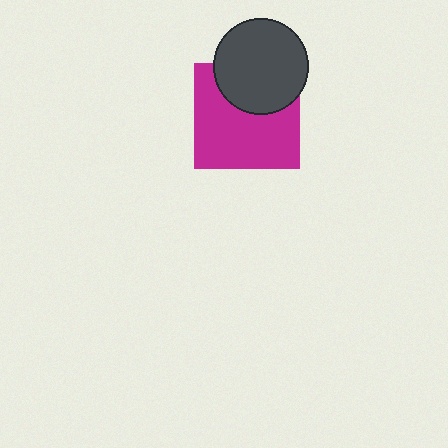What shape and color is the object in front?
The object in front is a dark gray circle.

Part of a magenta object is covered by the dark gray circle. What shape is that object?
It is a square.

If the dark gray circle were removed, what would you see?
You would see the complete magenta square.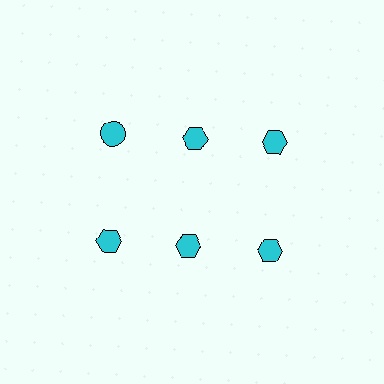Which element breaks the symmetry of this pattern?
The cyan circle in the top row, leftmost column breaks the symmetry. All other shapes are cyan hexagons.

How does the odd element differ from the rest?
It has a different shape: circle instead of hexagon.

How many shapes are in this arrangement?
There are 6 shapes arranged in a grid pattern.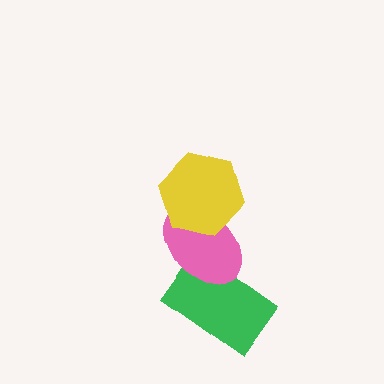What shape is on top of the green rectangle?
The pink ellipse is on top of the green rectangle.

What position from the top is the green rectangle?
The green rectangle is 3rd from the top.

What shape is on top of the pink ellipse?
The yellow hexagon is on top of the pink ellipse.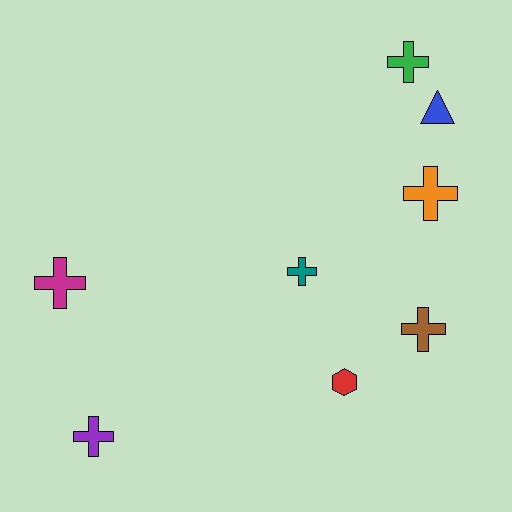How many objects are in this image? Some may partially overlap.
There are 8 objects.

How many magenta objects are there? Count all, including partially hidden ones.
There is 1 magenta object.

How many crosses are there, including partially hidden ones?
There are 6 crosses.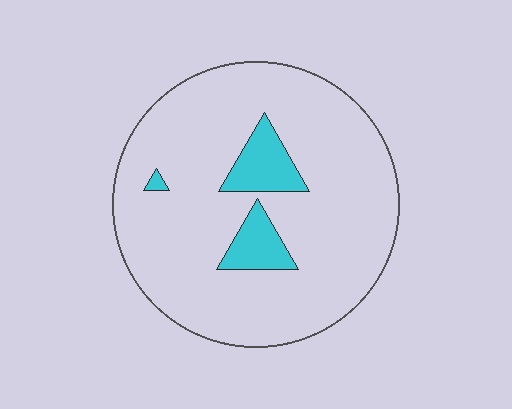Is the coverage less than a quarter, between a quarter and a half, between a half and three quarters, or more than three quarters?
Less than a quarter.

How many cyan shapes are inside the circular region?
3.